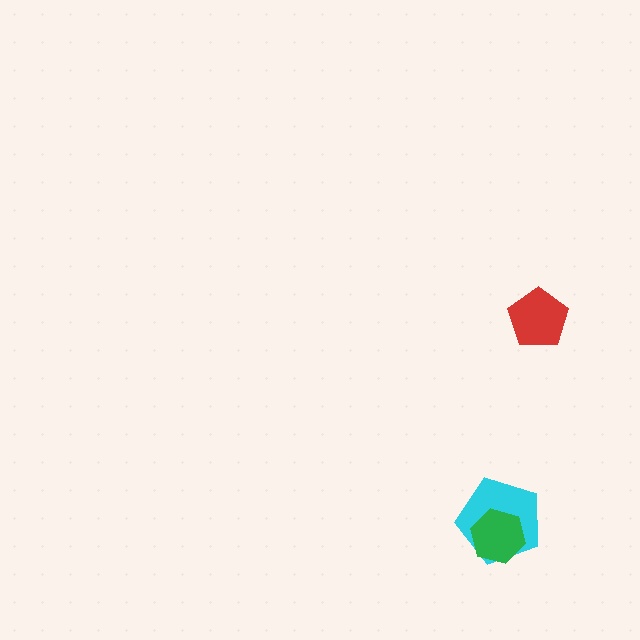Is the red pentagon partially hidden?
No, no other shape covers it.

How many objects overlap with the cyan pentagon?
1 object overlaps with the cyan pentagon.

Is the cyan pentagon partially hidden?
Yes, it is partially covered by another shape.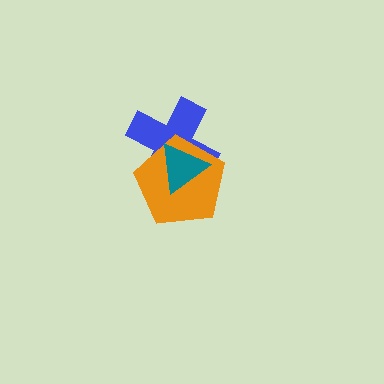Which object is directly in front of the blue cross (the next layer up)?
The orange pentagon is directly in front of the blue cross.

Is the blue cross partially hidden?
Yes, it is partially covered by another shape.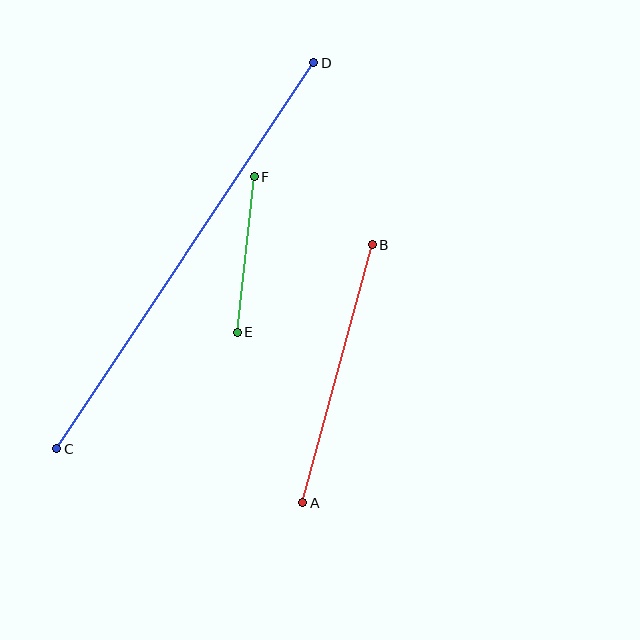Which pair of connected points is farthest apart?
Points C and D are farthest apart.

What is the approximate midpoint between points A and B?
The midpoint is at approximately (338, 374) pixels.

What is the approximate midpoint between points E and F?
The midpoint is at approximately (246, 255) pixels.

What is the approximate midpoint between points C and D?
The midpoint is at approximately (185, 256) pixels.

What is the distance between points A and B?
The distance is approximately 267 pixels.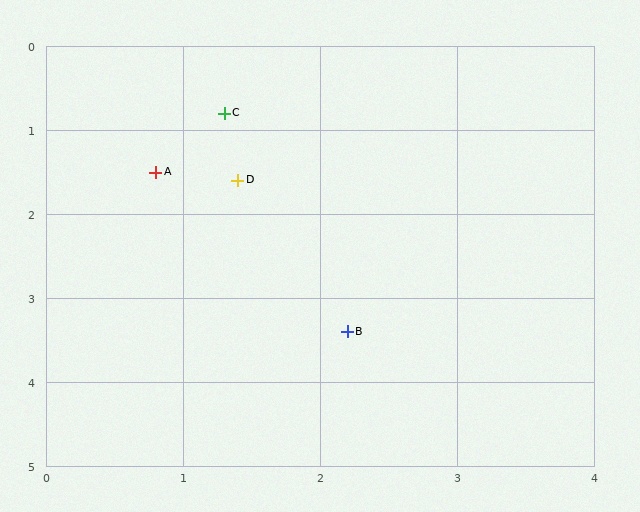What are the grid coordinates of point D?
Point D is at approximately (1.4, 1.6).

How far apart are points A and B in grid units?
Points A and B are about 2.4 grid units apart.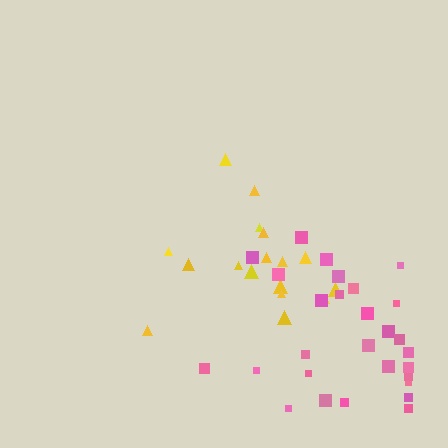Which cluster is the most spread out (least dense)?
Pink.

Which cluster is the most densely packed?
Yellow.